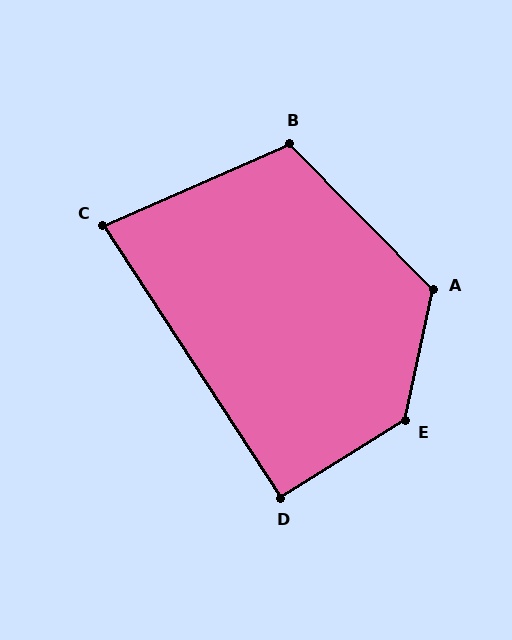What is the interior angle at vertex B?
Approximately 111 degrees (obtuse).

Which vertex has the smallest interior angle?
C, at approximately 81 degrees.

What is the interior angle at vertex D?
Approximately 91 degrees (approximately right).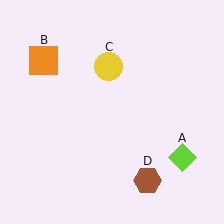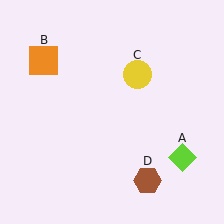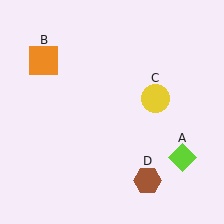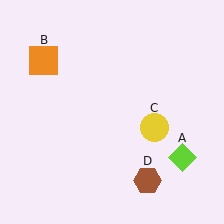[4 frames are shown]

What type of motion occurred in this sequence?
The yellow circle (object C) rotated clockwise around the center of the scene.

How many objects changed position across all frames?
1 object changed position: yellow circle (object C).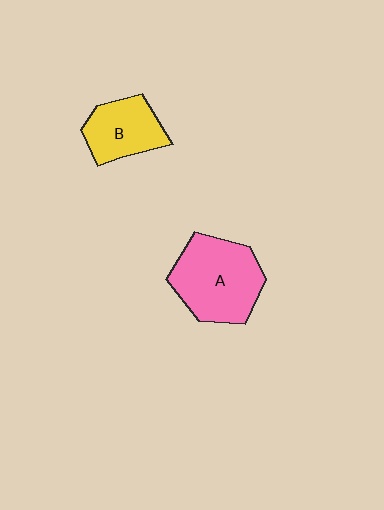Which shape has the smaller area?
Shape B (yellow).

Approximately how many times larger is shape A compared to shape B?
Approximately 1.5 times.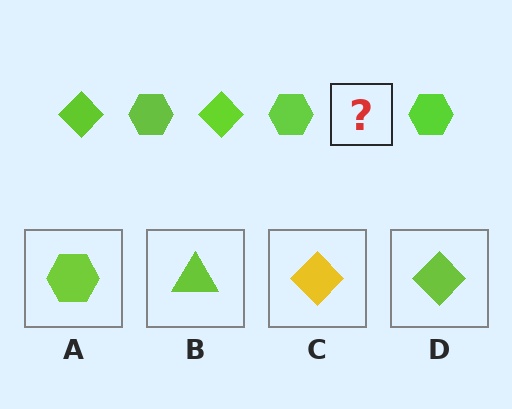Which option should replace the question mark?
Option D.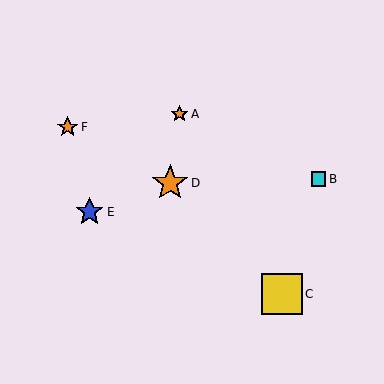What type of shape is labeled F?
Shape F is an orange star.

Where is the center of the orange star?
The center of the orange star is at (170, 183).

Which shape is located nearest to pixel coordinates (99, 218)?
The blue star (labeled E) at (90, 212) is nearest to that location.